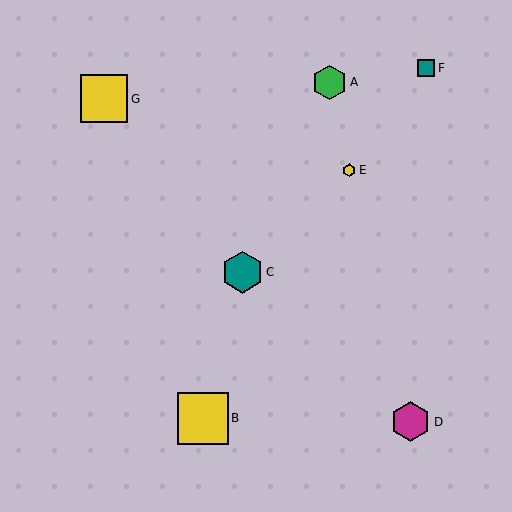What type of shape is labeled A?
Shape A is a green hexagon.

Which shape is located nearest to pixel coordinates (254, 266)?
The teal hexagon (labeled C) at (242, 272) is nearest to that location.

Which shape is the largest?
The yellow square (labeled B) is the largest.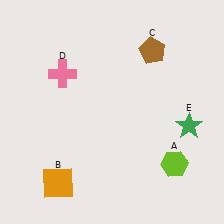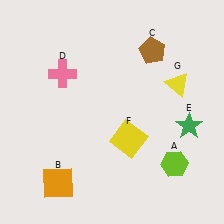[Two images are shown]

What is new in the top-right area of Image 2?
A yellow triangle (G) was added in the top-right area of Image 2.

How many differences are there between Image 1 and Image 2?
There are 2 differences between the two images.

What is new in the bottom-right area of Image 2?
A yellow square (F) was added in the bottom-right area of Image 2.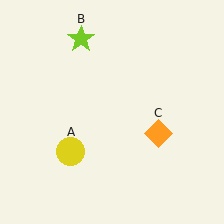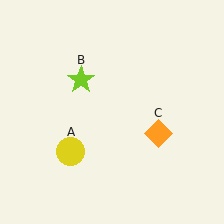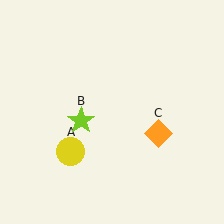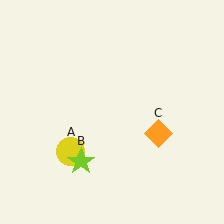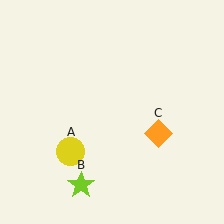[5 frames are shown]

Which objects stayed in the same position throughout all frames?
Yellow circle (object A) and orange diamond (object C) remained stationary.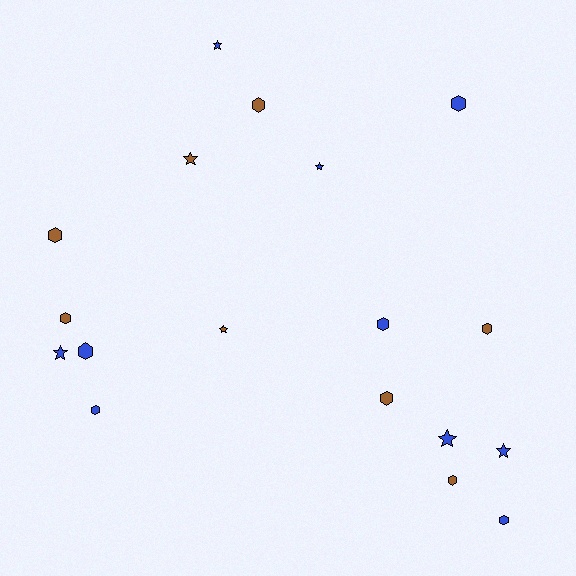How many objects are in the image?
There are 18 objects.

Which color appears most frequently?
Blue, with 10 objects.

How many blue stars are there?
There are 5 blue stars.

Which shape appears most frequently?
Hexagon, with 11 objects.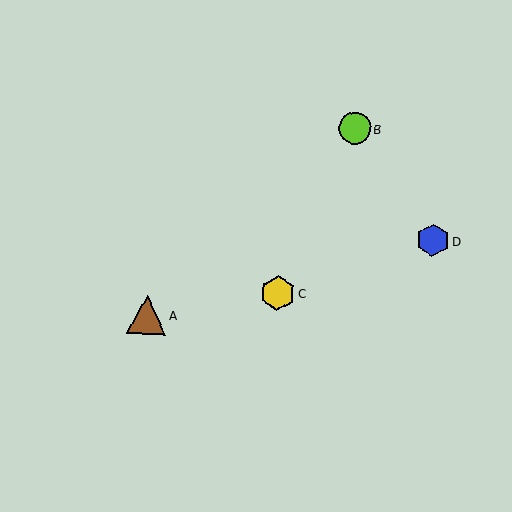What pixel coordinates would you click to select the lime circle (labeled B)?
Click at (355, 129) to select the lime circle B.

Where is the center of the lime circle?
The center of the lime circle is at (355, 129).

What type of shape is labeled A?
Shape A is a brown triangle.